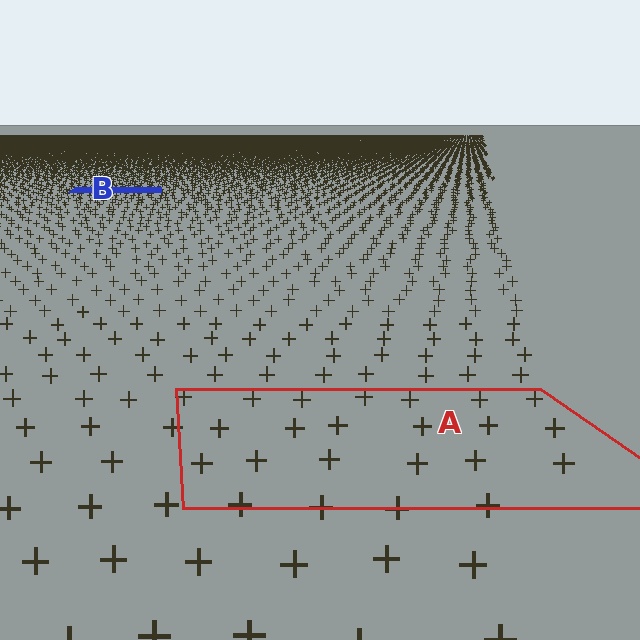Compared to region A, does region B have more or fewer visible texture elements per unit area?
Region B has more texture elements per unit area — they are packed more densely because it is farther away.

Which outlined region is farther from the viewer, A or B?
Region B is farther from the viewer — the texture elements inside it appear smaller and more densely packed.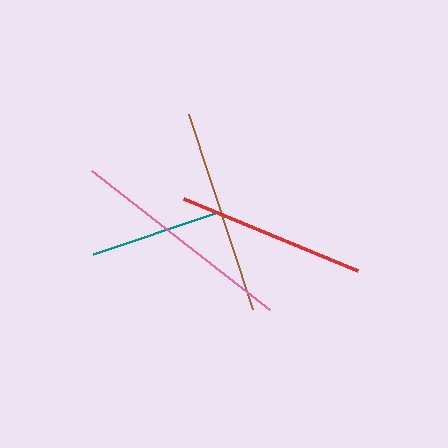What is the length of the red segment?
The red segment is approximately 188 pixels long.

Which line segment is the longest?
The pink line is the longest at approximately 226 pixels.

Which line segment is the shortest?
The teal line is the shortest at approximately 128 pixels.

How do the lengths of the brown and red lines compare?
The brown and red lines are approximately the same length.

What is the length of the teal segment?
The teal segment is approximately 128 pixels long.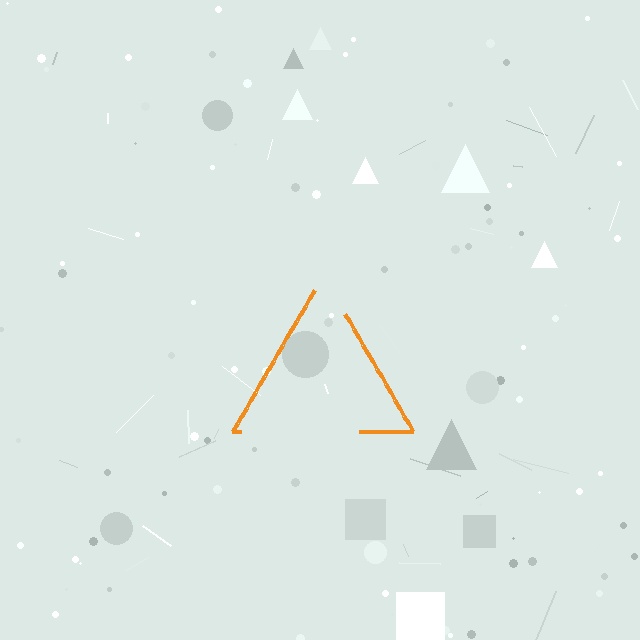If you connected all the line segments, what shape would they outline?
They would outline a triangle.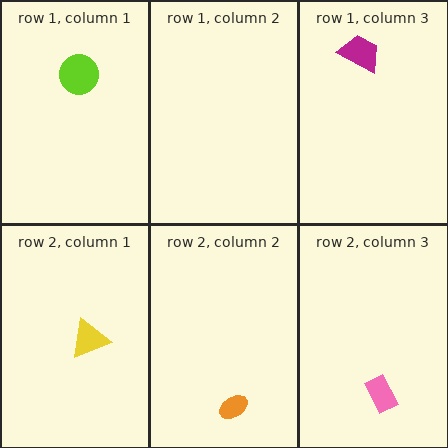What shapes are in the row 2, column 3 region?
The pink rectangle.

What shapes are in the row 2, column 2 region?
The orange ellipse.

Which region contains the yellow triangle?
The row 2, column 1 region.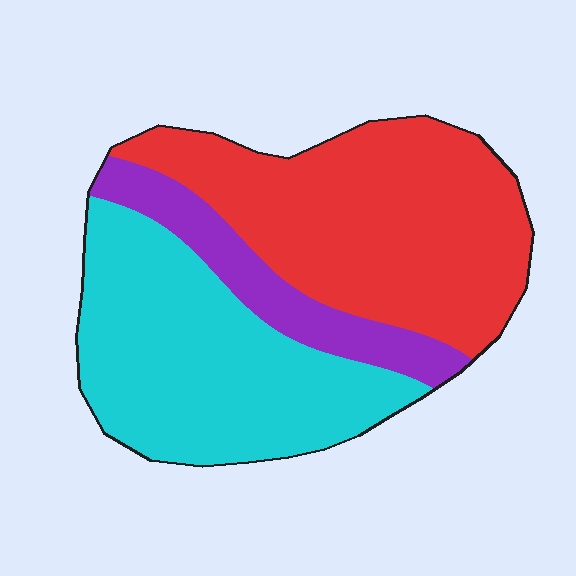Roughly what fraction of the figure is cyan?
Cyan covers about 40% of the figure.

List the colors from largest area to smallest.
From largest to smallest: red, cyan, purple.